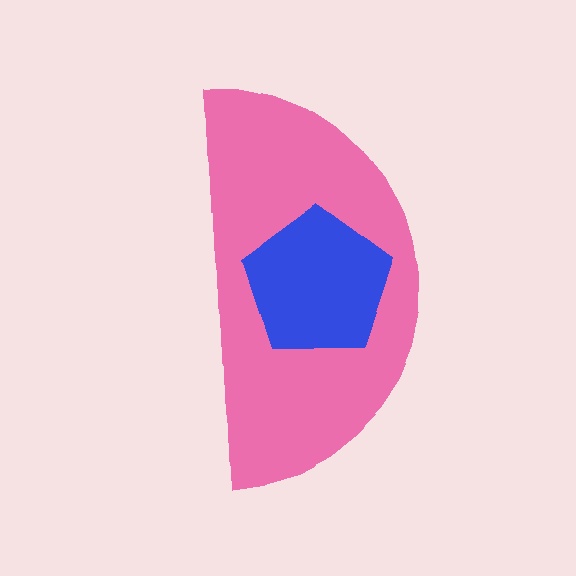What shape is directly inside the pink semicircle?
The blue pentagon.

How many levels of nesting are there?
2.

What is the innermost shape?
The blue pentagon.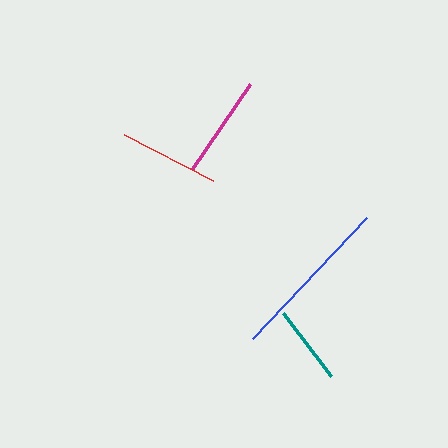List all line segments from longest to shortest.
From longest to shortest: blue, magenta, red, teal.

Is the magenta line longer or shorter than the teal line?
The magenta line is longer than the teal line.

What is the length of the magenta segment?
The magenta segment is approximately 103 pixels long.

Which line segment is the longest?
The blue line is the longest at approximately 166 pixels.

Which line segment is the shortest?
The teal line is the shortest at approximately 79 pixels.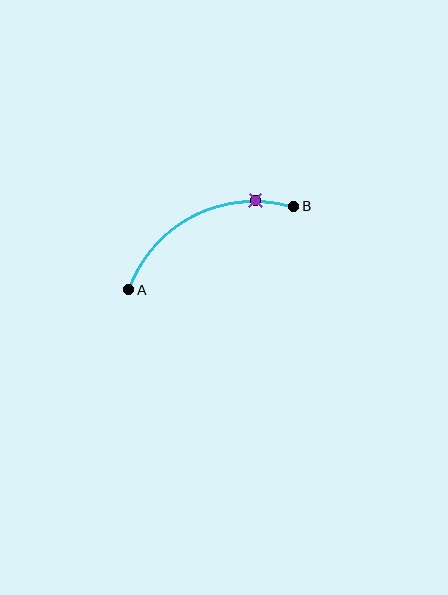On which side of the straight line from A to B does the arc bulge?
The arc bulges above the straight line connecting A and B.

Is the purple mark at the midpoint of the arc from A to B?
No. The purple mark lies on the arc but is closer to endpoint B. The arc midpoint would be at the point on the curve equidistant along the arc from both A and B.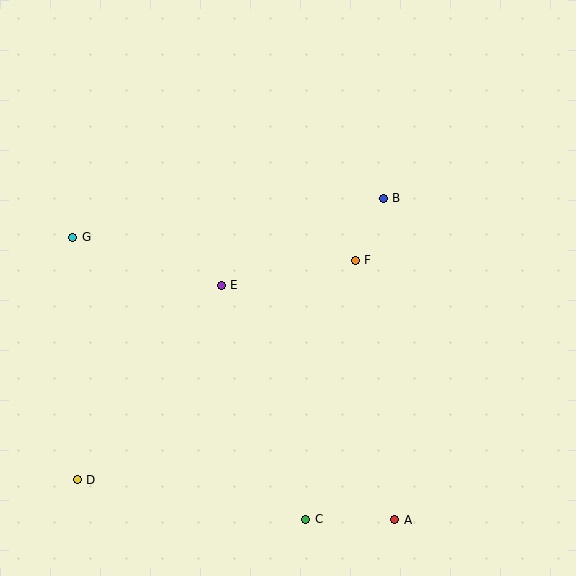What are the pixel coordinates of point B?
Point B is at (383, 198).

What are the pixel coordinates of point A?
Point A is at (395, 520).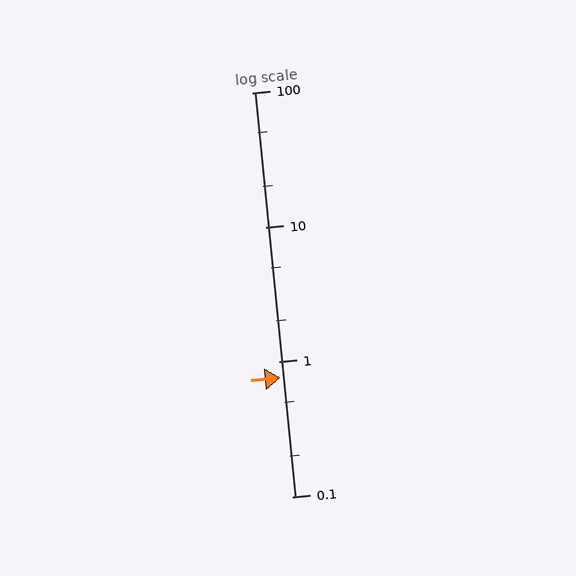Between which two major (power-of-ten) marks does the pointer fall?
The pointer is between 0.1 and 1.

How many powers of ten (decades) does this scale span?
The scale spans 3 decades, from 0.1 to 100.